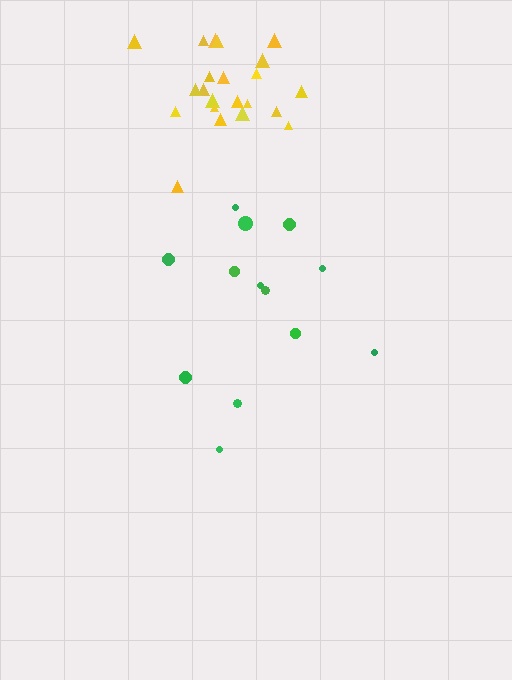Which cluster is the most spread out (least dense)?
Green.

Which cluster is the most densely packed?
Yellow.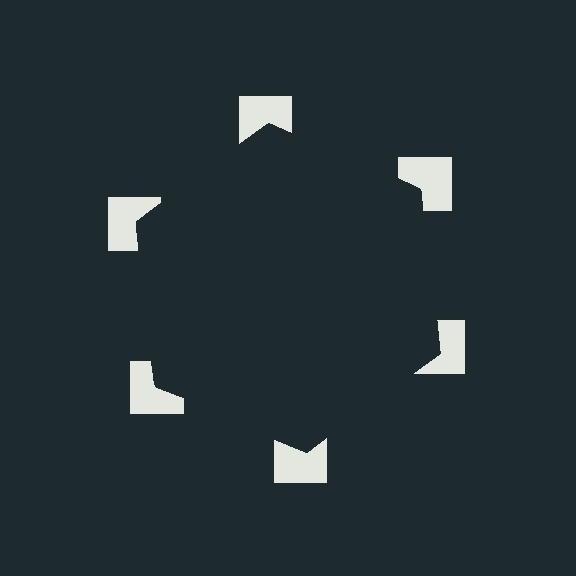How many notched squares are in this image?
There are 6 — one at each vertex of the illusory hexagon.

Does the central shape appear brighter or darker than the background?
It typically appears slightly darker than the background, even though no actual brightness change is drawn.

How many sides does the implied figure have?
6 sides.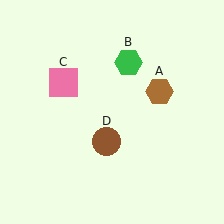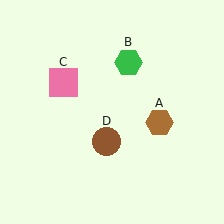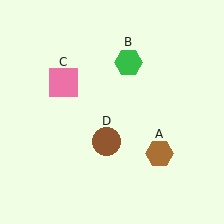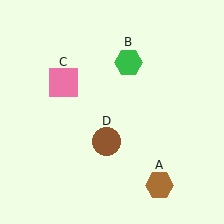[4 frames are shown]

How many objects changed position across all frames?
1 object changed position: brown hexagon (object A).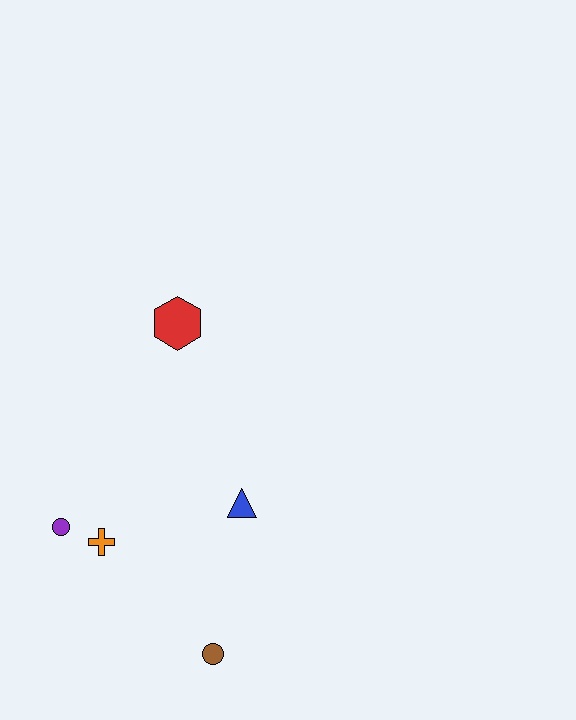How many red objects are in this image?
There is 1 red object.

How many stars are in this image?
There are no stars.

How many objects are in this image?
There are 5 objects.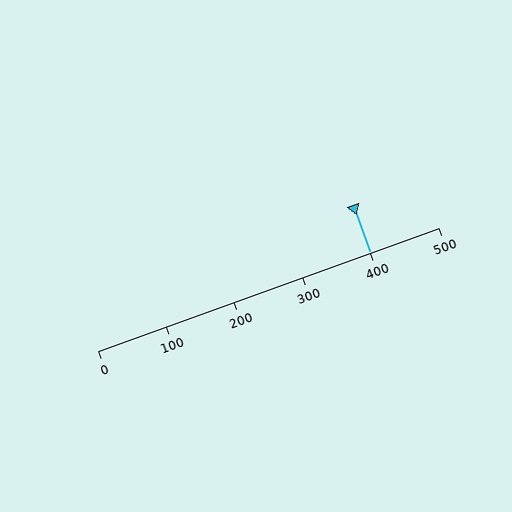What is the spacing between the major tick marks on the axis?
The major ticks are spaced 100 apart.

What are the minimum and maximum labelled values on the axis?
The axis runs from 0 to 500.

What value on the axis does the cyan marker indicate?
The marker indicates approximately 400.